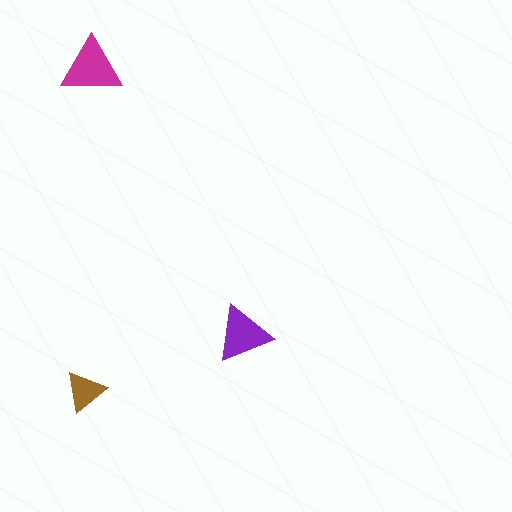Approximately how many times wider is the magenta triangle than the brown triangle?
About 1.5 times wider.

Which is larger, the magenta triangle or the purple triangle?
The magenta one.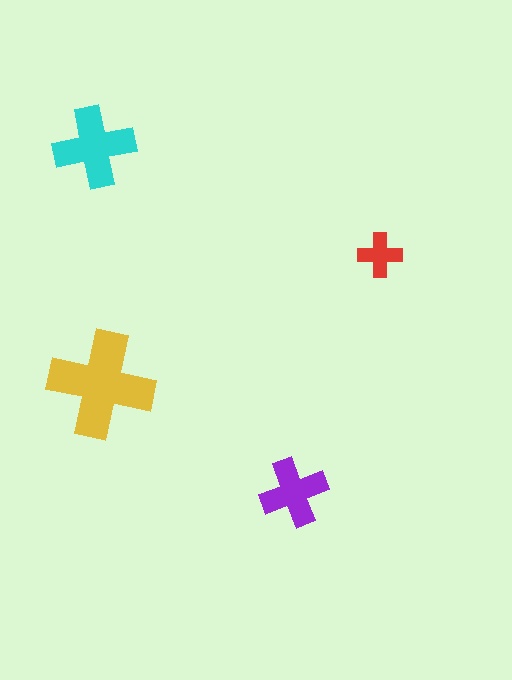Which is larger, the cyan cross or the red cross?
The cyan one.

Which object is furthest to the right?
The red cross is rightmost.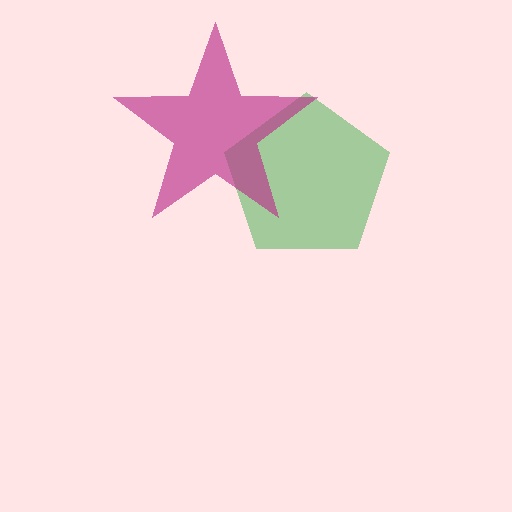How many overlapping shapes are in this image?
There are 2 overlapping shapes in the image.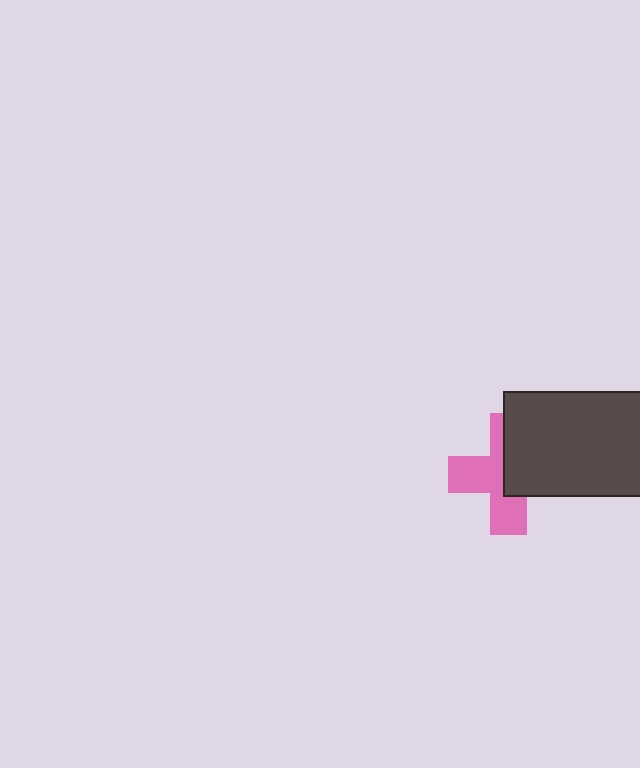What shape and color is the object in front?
The object in front is a dark gray rectangle.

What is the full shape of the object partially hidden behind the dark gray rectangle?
The partially hidden object is a pink cross.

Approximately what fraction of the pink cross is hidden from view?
Roughly 46% of the pink cross is hidden behind the dark gray rectangle.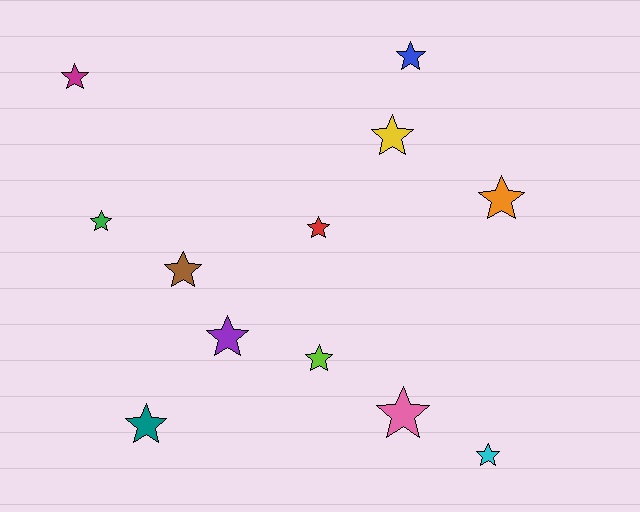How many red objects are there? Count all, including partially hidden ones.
There is 1 red object.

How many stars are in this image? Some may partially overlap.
There are 12 stars.